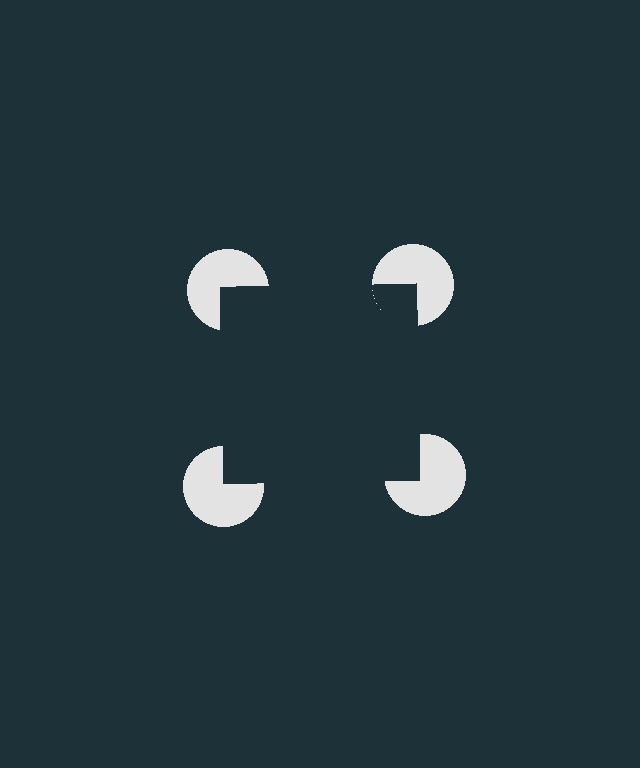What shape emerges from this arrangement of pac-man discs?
An illusory square — its edges are inferred from the aligned wedge cuts in the pac-man discs, not physically drawn.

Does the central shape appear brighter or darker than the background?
It typically appears slightly darker than the background, even though no actual brightness change is drawn.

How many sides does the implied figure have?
4 sides.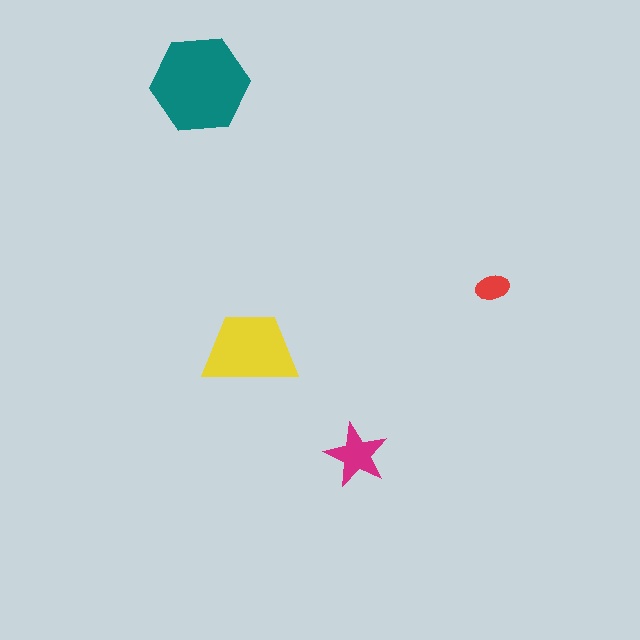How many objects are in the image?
There are 4 objects in the image.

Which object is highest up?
The teal hexagon is topmost.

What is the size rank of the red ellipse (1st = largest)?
4th.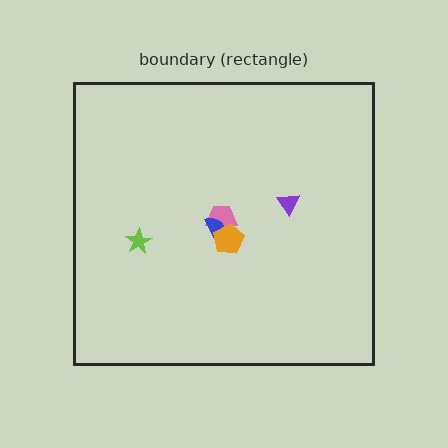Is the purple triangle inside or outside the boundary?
Inside.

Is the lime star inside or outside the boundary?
Inside.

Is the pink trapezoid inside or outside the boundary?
Inside.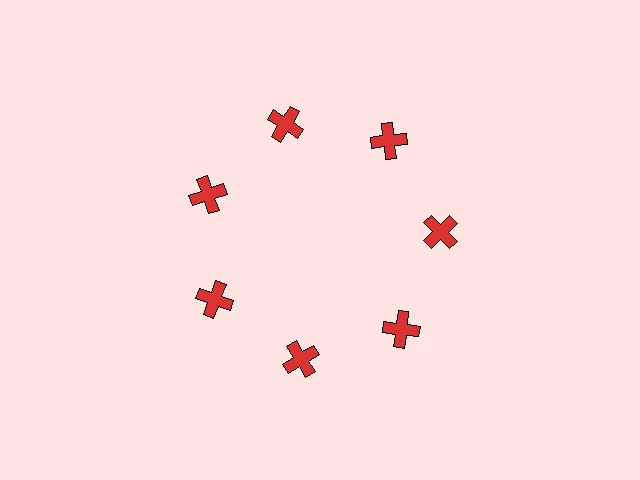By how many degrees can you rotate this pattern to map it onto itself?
The pattern maps onto itself every 51 degrees of rotation.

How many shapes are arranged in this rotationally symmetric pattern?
There are 7 shapes, arranged in 7 groups of 1.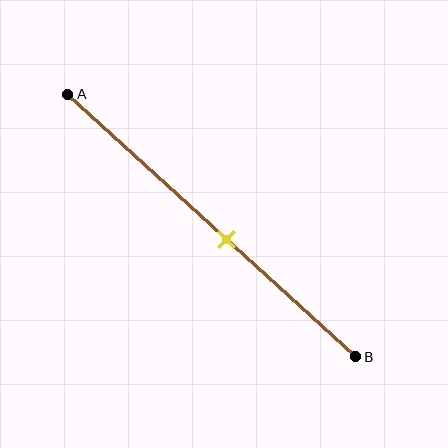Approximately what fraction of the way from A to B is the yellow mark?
The yellow mark is approximately 55% of the way from A to B.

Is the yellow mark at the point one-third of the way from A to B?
No, the mark is at about 55% from A, not at the 33% one-third point.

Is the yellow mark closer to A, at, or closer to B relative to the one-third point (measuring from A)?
The yellow mark is closer to point B than the one-third point of segment AB.